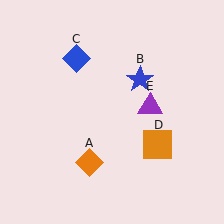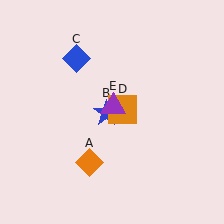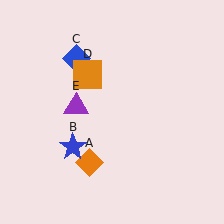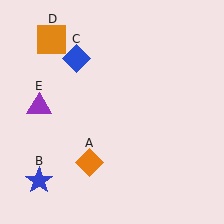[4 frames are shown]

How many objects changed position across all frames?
3 objects changed position: blue star (object B), orange square (object D), purple triangle (object E).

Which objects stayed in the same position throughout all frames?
Orange diamond (object A) and blue diamond (object C) remained stationary.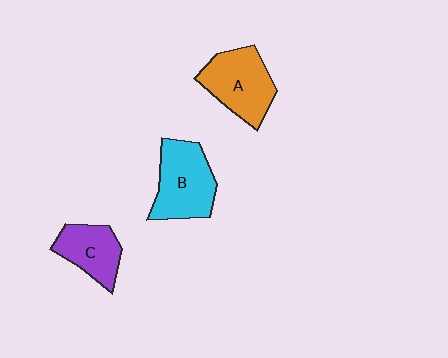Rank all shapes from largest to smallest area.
From largest to smallest: B (cyan), A (orange), C (purple).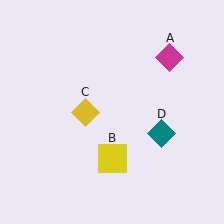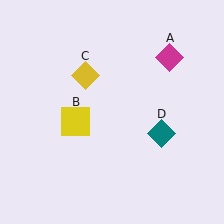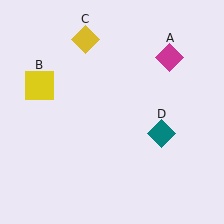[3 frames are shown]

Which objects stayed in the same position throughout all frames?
Magenta diamond (object A) and teal diamond (object D) remained stationary.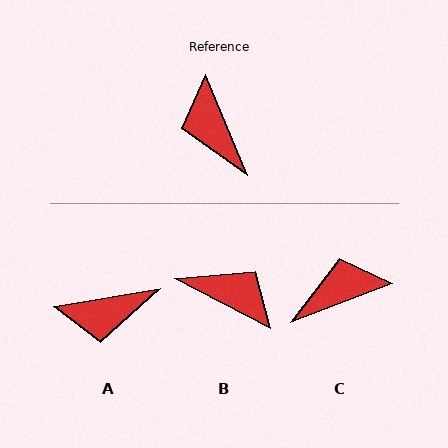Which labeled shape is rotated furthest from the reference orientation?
B, about 140 degrees away.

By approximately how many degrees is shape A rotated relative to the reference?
Approximately 77 degrees counter-clockwise.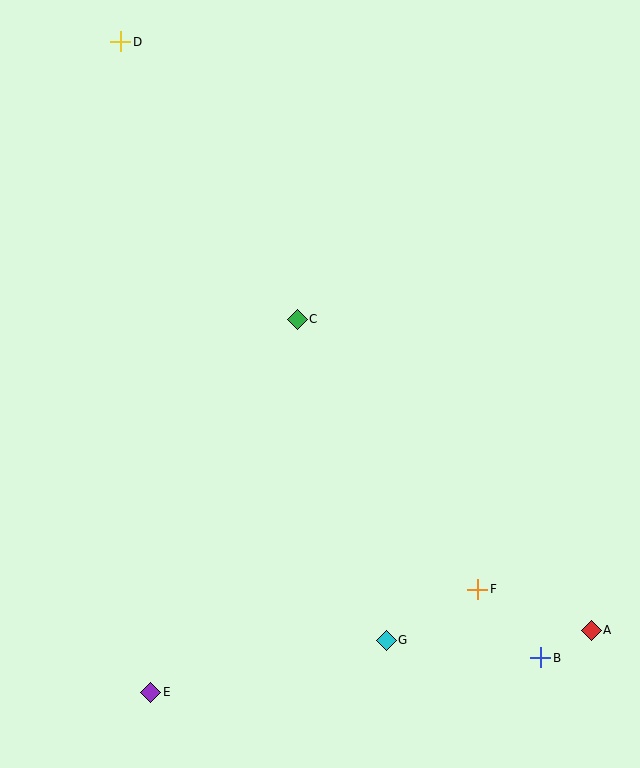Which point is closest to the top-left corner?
Point D is closest to the top-left corner.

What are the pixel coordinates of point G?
Point G is at (386, 640).